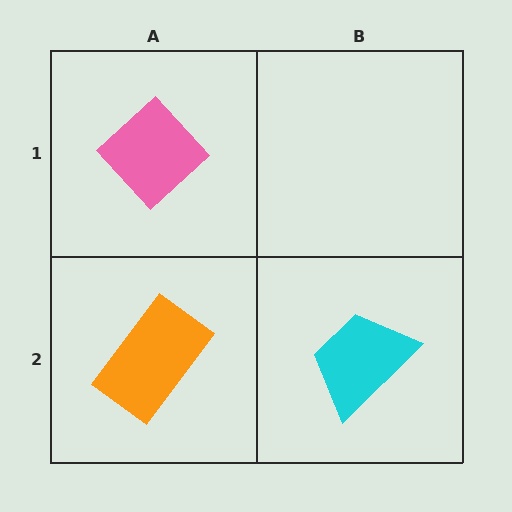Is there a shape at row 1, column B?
No, that cell is empty.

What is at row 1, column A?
A pink diamond.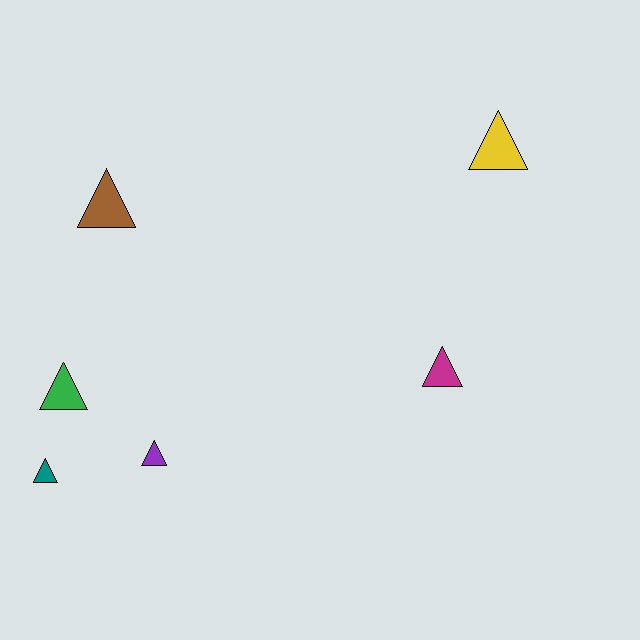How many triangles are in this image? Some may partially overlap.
There are 6 triangles.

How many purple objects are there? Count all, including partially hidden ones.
There is 1 purple object.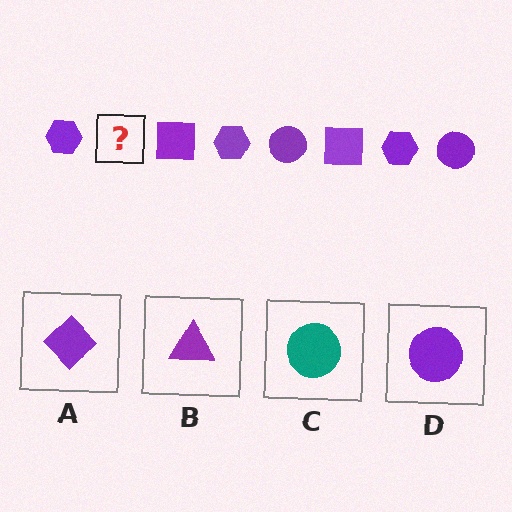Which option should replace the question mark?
Option D.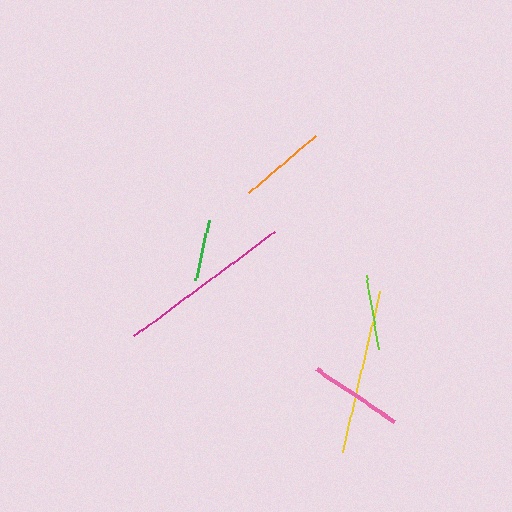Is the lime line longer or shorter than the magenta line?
The magenta line is longer than the lime line.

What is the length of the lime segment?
The lime segment is approximately 75 pixels long.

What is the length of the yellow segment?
The yellow segment is approximately 165 pixels long.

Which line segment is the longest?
The magenta line is the longest at approximately 175 pixels.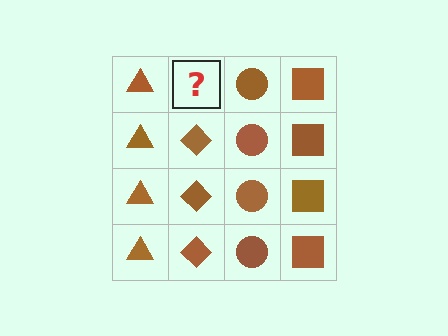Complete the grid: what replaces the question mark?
The question mark should be replaced with a brown diamond.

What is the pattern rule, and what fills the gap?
The rule is that each column has a consistent shape. The gap should be filled with a brown diamond.